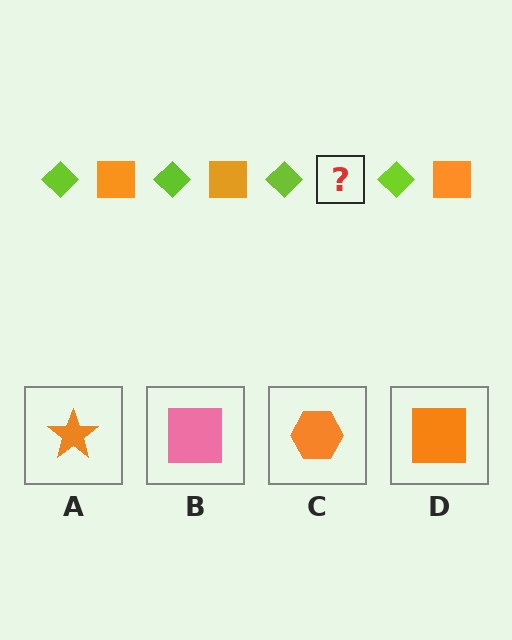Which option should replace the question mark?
Option D.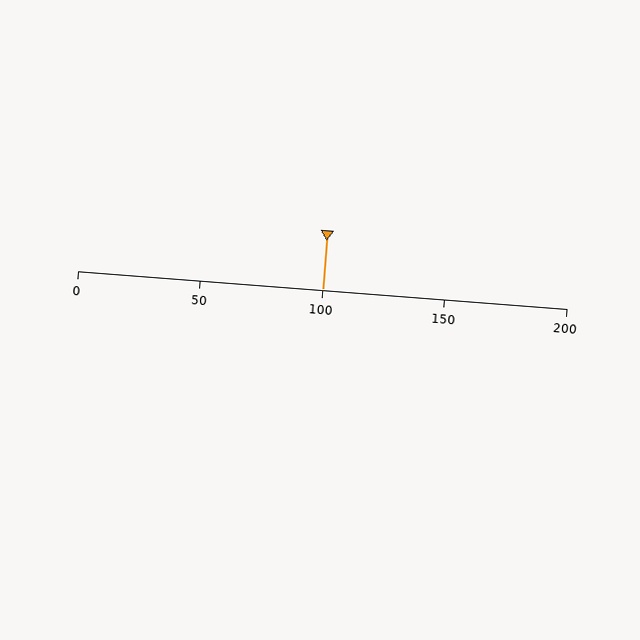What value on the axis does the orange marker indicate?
The marker indicates approximately 100.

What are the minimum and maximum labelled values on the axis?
The axis runs from 0 to 200.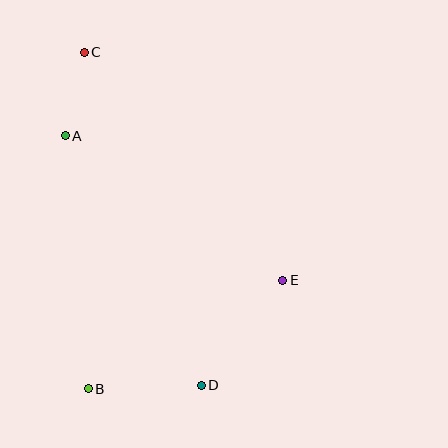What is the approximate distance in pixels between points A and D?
The distance between A and D is approximately 285 pixels.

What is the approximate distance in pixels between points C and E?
The distance between C and E is approximately 302 pixels.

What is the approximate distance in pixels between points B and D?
The distance between B and D is approximately 113 pixels.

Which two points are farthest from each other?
Points C and D are farthest from each other.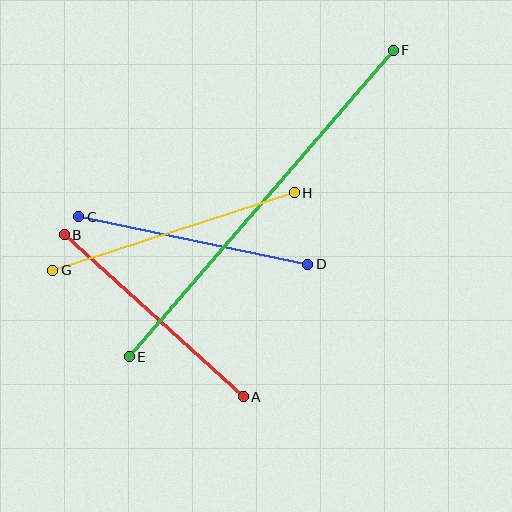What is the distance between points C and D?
The distance is approximately 234 pixels.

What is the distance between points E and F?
The distance is approximately 404 pixels.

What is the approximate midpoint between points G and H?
The midpoint is at approximately (173, 231) pixels.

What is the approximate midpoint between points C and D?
The midpoint is at approximately (193, 241) pixels.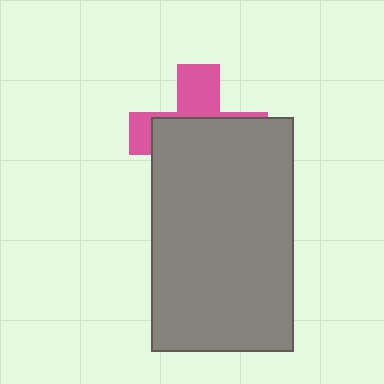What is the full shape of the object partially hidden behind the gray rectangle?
The partially hidden object is a pink cross.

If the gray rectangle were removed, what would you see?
You would see the complete pink cross.